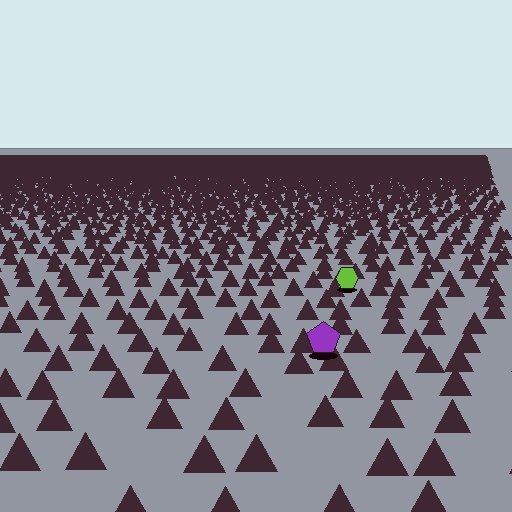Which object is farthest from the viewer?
The lime hexagon is farthest from the viewer. It appears smaller and the ground texture around it is denser.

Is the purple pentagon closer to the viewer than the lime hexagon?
Yes. The purple pentagon is closer — you can tell from the texture gradient: the ground texture is coarser near it.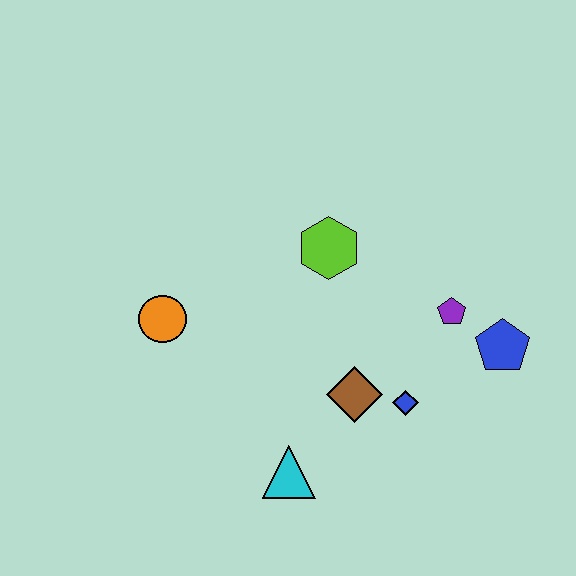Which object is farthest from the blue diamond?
The orange circle is farthest from the blue diamond.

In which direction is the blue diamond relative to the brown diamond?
The blue diamond is to the right of the brown diamond.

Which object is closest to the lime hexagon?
The purple pentagon is closest to the lime hexagon.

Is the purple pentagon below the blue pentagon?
No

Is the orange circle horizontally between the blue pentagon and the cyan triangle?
No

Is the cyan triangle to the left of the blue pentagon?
Yes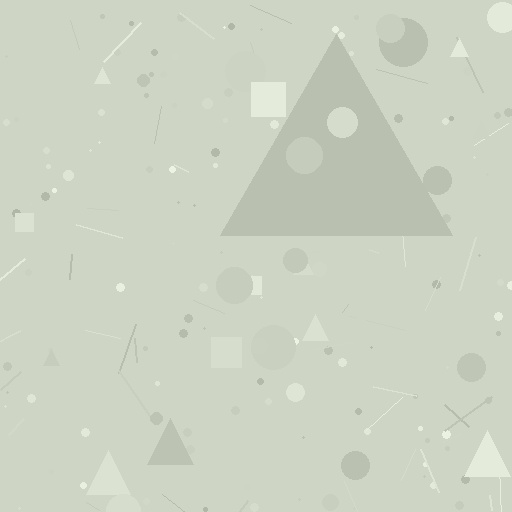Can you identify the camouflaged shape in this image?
The camouflaged shape is a triangle.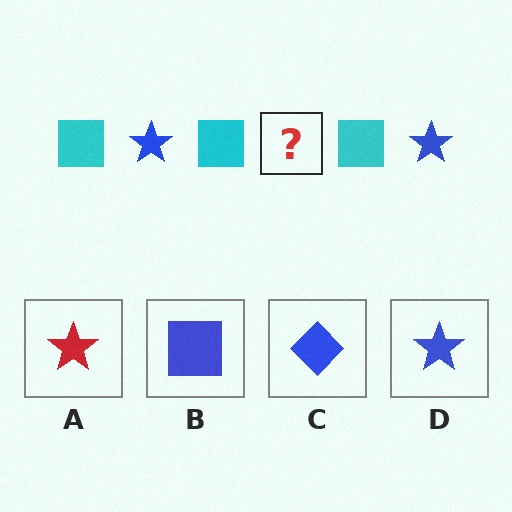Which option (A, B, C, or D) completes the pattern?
D.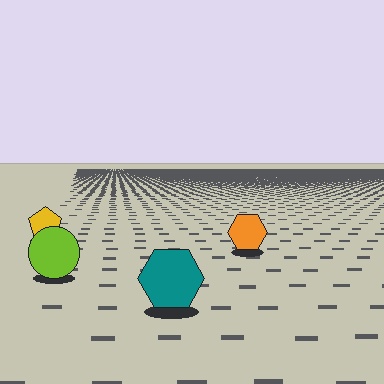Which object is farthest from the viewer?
The yellow pentagon is farthest from the viewer. It appears smaller and the ground texture around it is denser.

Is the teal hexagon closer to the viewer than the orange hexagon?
Yes. The teal hexagon is closer — you can tell from the texture gradient: the ground texture is coarser near it.